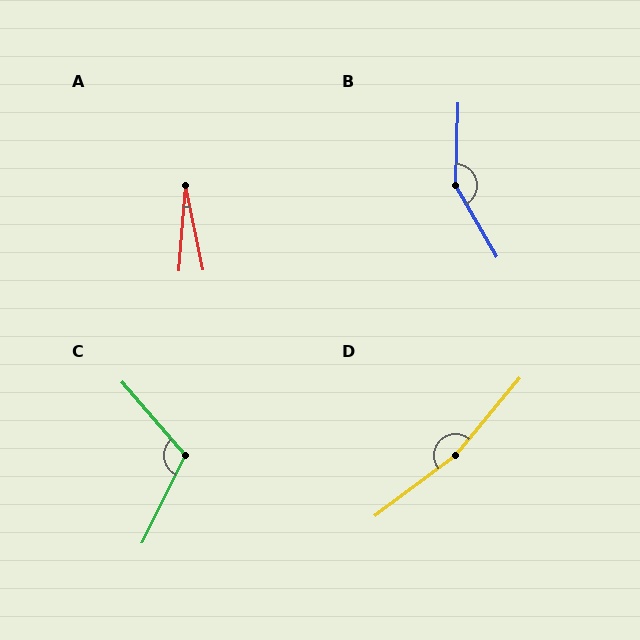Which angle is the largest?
D, at approximately 167 degrees.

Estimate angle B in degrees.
Approximately 148 degrees.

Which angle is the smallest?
A, at approximately 16 degrees.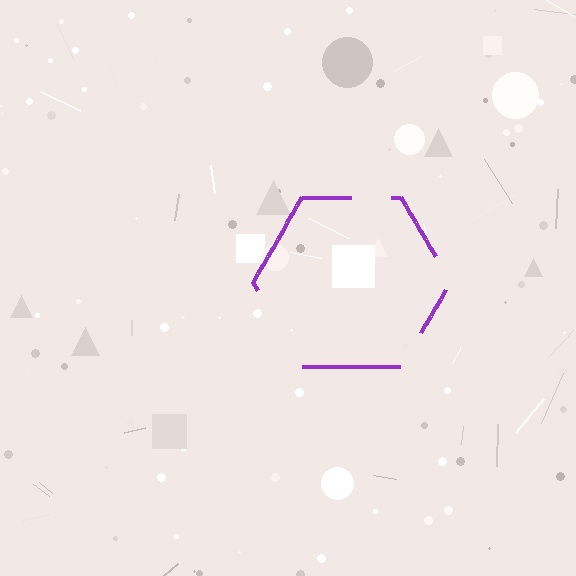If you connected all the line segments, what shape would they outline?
They would outline a hexagon.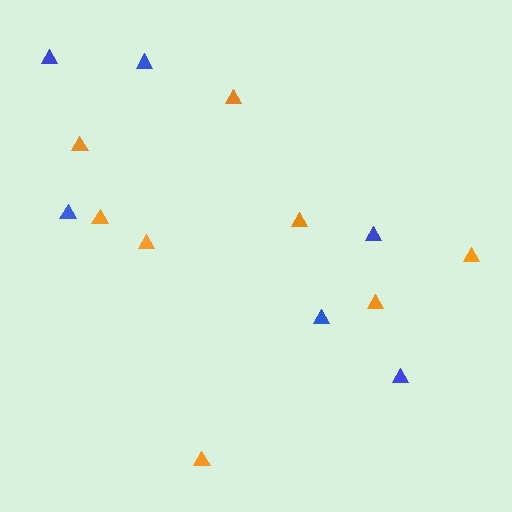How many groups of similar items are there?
There are 2 groups: one group of orange triangles (8) and one group of blue triangles (6).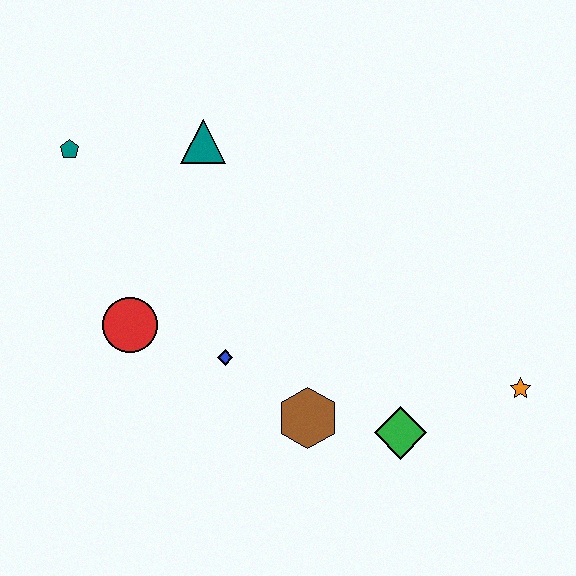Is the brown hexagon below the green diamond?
No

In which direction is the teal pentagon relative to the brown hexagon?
The teal pentagon is above the brown hexagon.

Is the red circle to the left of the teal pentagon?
No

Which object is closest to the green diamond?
The brown hexagon is closest to the green diamond.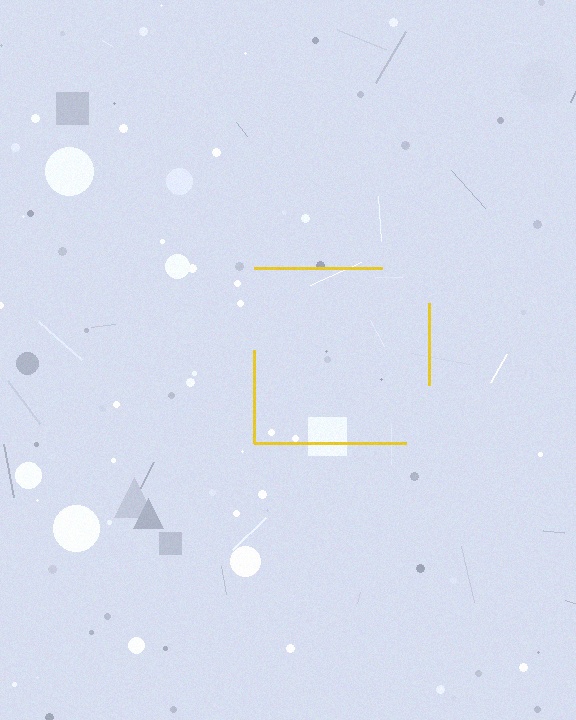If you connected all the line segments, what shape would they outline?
They would outline a square.